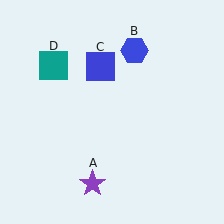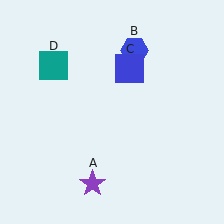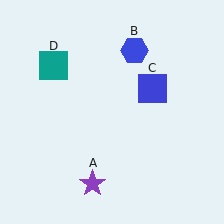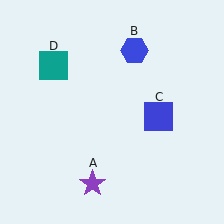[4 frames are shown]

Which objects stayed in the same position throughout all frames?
Purple star (object A) and blue hexagon (object B) and teal square (object D) remained stationary.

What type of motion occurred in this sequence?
The blue square (object C) rotated clockwise around the center of the scene.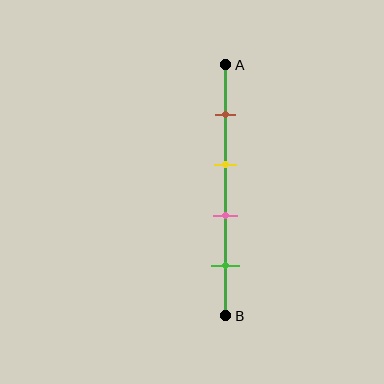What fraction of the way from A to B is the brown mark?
The brown mark is approximately 20% (0.2) of the way from A to B.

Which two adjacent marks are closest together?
The yellow and pink marks are the closest adjacent pair.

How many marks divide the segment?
There are 4 marks dividing the segment.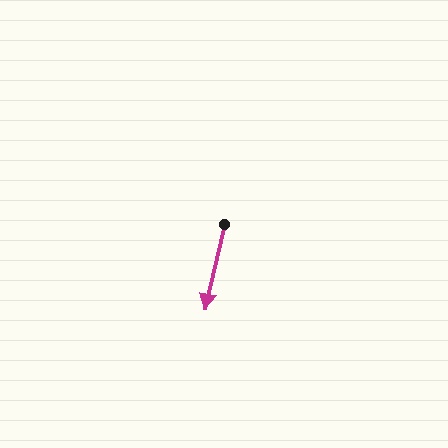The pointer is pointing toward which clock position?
Roughly 6 o'clock.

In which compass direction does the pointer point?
South.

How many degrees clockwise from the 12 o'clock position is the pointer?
Approximately 193 degrees.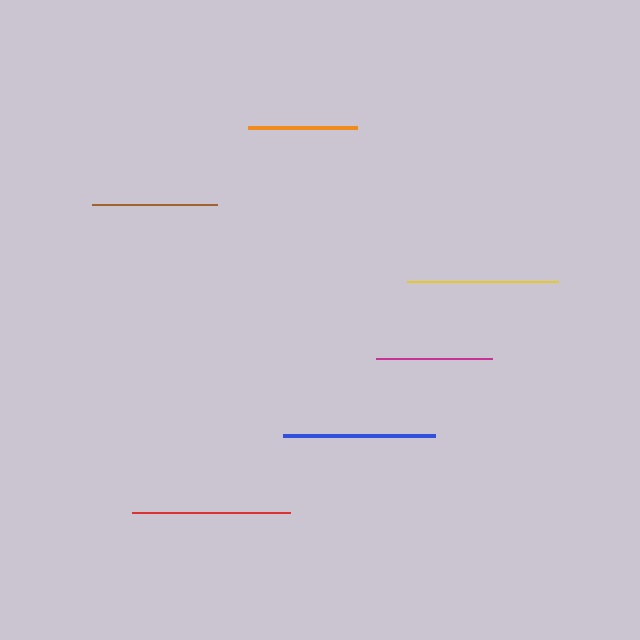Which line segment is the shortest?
The orange line is the shortest at approximately 110 pixels.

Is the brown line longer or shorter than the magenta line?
The brown line is longer than the magenta line.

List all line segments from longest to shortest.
From longest to shortest: red, blue, yellow, brown, magenta, orange.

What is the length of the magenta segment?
The magenta segment is approximately 116 pixels long.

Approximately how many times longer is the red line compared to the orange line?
The red line is approximately 1.4 times the length of the orange line.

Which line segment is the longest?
The red line is the longest at approximately 158 pixels.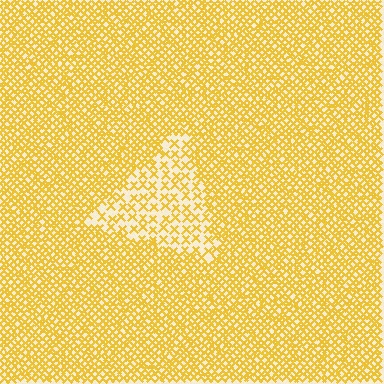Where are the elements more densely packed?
The elements are more densely packed outside the triangle boundary.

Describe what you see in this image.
The image contains small yellow elements arranged at two different densities. A triangle-shaped region is visible where the elements are less densely packed than the surrounding area.